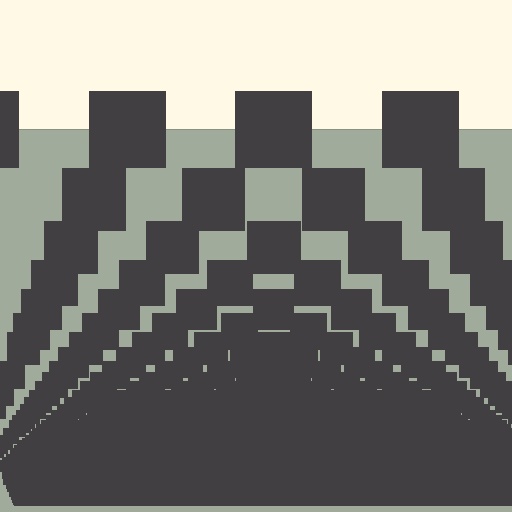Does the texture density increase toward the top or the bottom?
Density increases toward the bottom.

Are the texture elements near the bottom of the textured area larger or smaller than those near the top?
Smaller. The gradient is inverted — elements near the bottom are smaller and denser.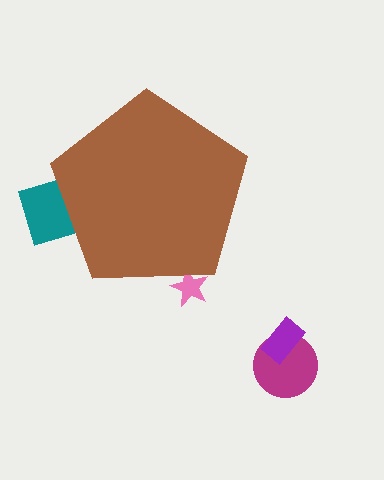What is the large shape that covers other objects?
A brown pentagon.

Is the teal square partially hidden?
Yes, the teal square is partially hidden behind the brown pentagon.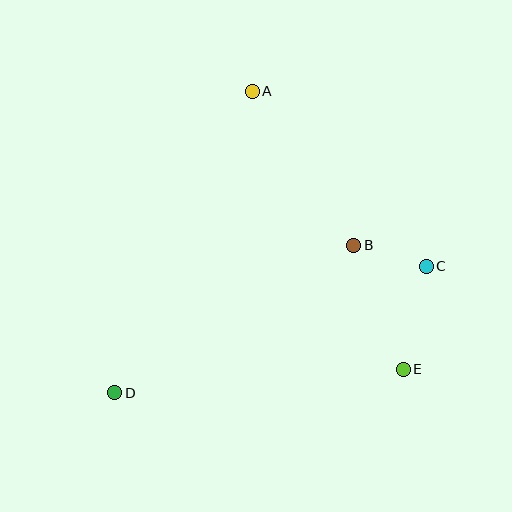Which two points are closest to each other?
Points B and C are closest to each other.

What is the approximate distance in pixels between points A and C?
The distance between A and C is approximately 247 pixels.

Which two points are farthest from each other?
Points C and D are farthest from each other.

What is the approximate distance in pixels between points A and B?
The distance between A and B is approximately 184 pixels.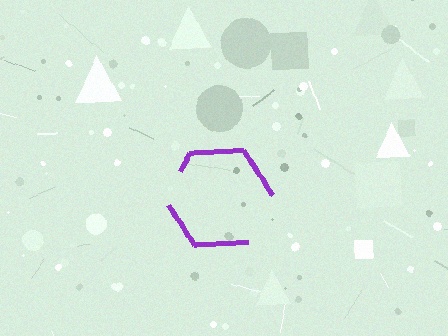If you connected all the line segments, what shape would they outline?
They would outline a hexagon.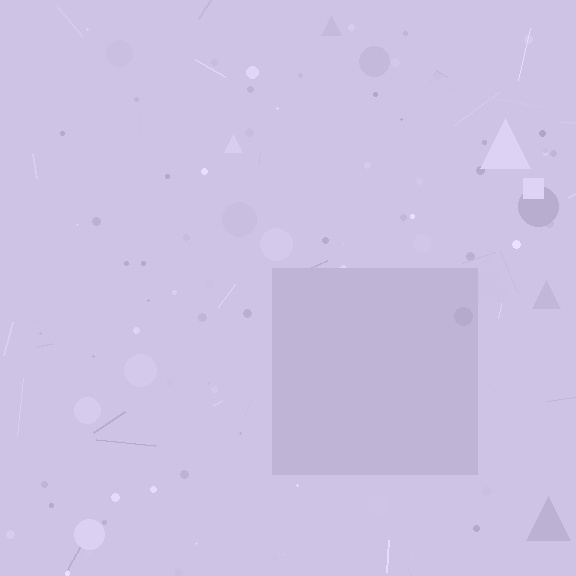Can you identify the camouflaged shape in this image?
The camouflaged shape is a square.